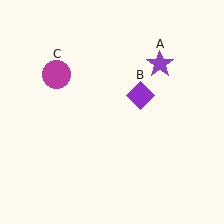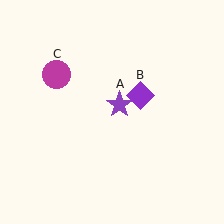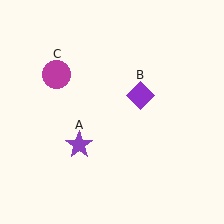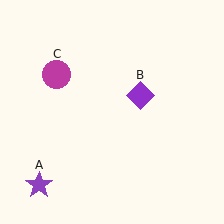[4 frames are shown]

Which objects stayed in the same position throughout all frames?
Purple diamond (object B) and magenta circle (object C) remained stationary.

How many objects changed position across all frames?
1 object changed position: purple star (object A).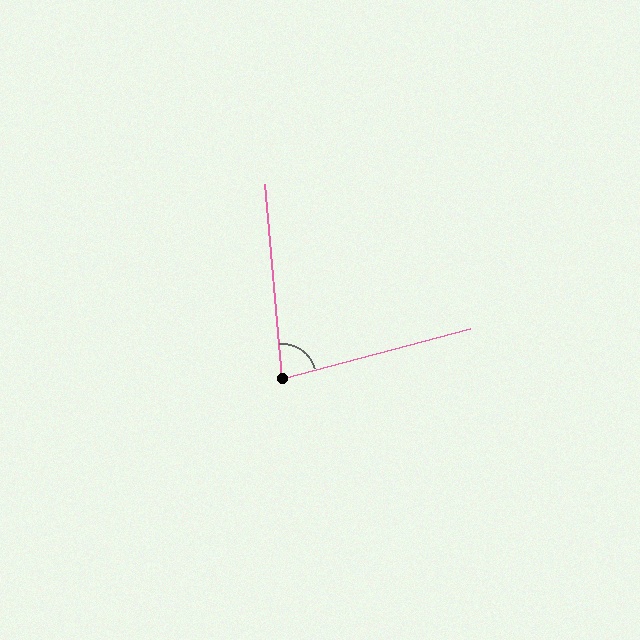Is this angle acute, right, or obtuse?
It is acute.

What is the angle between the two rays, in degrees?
Approximately 80 degrees.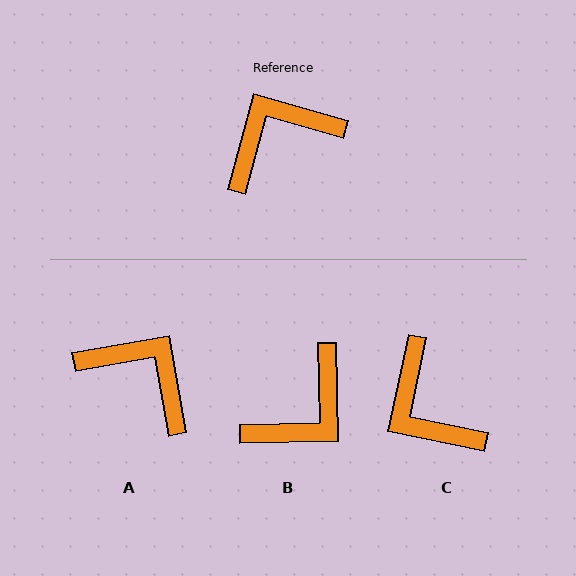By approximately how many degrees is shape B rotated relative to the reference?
Approximately 164 degrees clockwise.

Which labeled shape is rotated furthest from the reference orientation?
B, about 164 degrees away.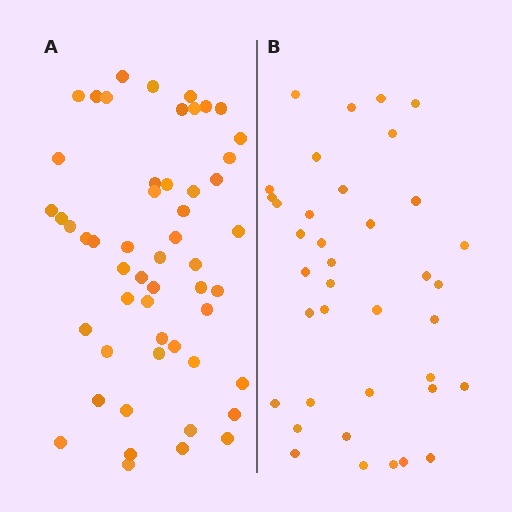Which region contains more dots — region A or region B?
Region A (the left region) has more dots.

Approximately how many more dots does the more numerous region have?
Region A has approximately 15 more dots than region B.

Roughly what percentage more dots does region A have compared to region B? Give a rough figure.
About 40% more.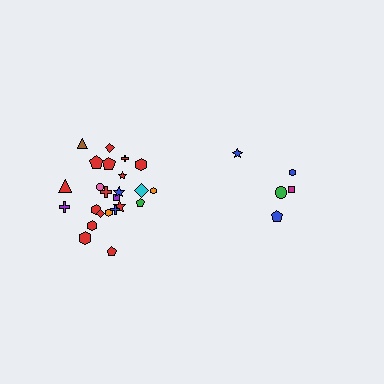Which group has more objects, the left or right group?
The left group.